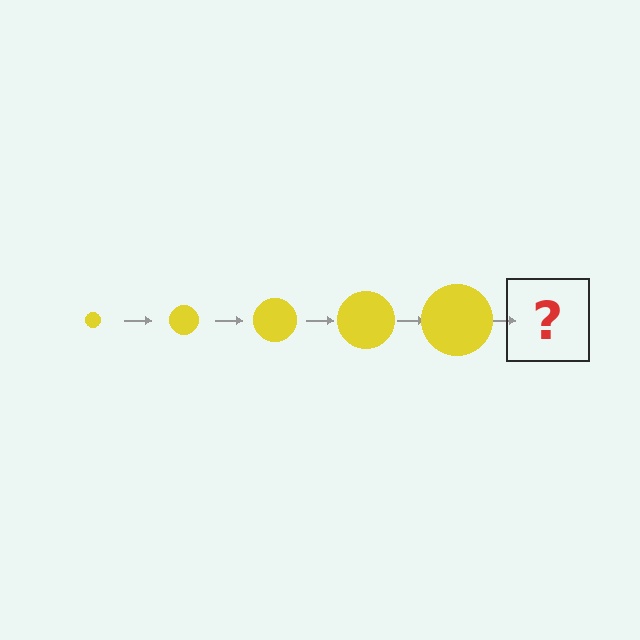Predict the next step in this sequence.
The next step is a yellow circle, larger than the previous one.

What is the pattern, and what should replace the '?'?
The pattern is that the circle gets progressively larger each step. The '?' should be a yellow circle, larger than the previous one.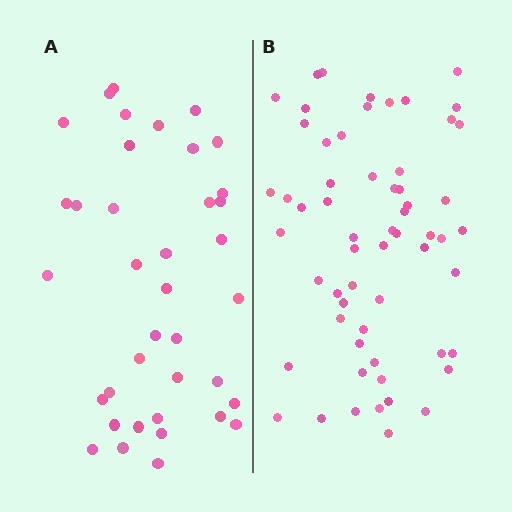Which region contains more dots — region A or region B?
Region B (the right region) has more dots.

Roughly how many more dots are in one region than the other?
Region B has approximately 20 more dots than region A.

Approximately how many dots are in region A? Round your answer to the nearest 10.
About 40 dots. (The exact count is 38, which rounds to 40.)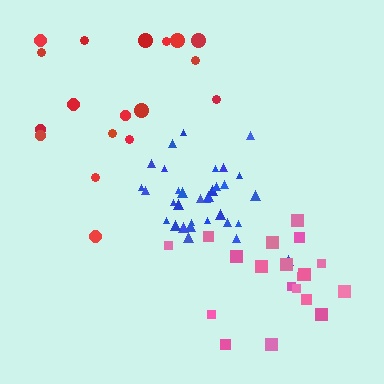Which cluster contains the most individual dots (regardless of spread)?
Blue (34).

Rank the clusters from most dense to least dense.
blue, pink, red.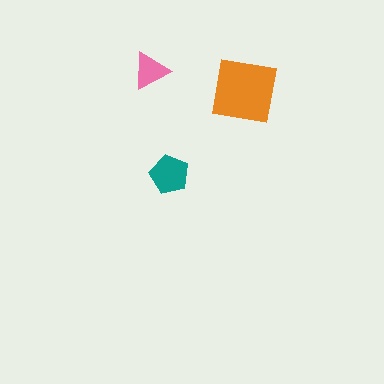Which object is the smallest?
The pink triangle.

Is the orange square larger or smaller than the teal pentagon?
Larger.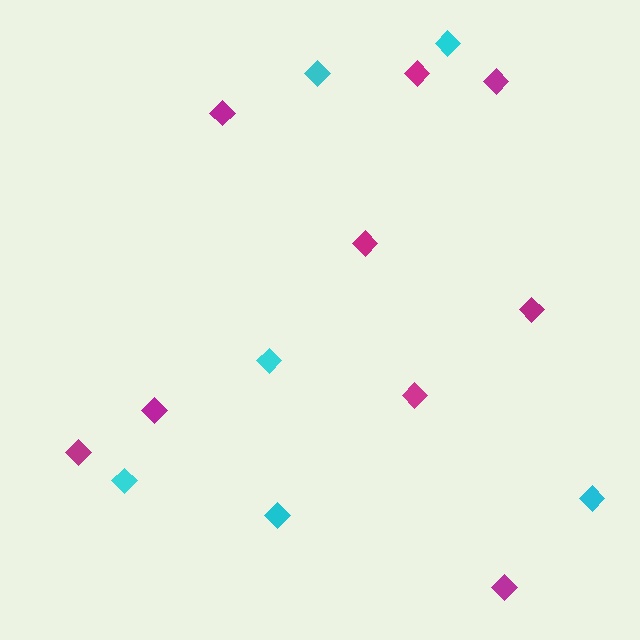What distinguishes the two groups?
There are 2 groups: one group of cyan diamonds (6) and one group of magenta diamonds (9).